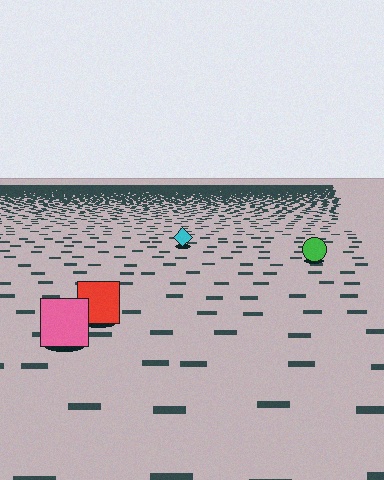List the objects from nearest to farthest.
From nearest to farthest: the pink square, the red square, the green circle, the cyan diamond.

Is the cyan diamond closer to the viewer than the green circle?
No. The green circle is closer — you can tell from the texture gradient: the ground texture is coarser near it.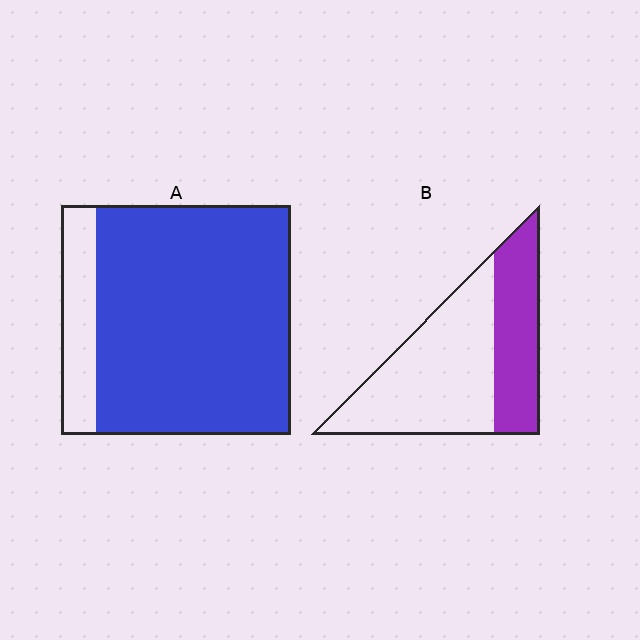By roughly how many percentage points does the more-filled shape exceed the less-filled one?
By roughly 50 percentage points (A over B).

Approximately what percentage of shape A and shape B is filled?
A is approximately 85% and B is approximately 35%.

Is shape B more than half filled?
No.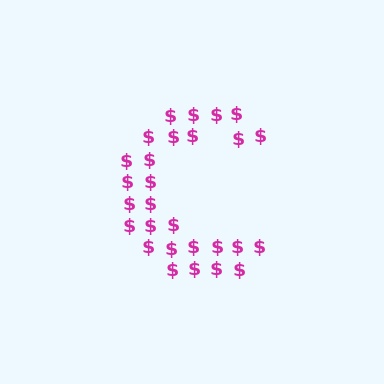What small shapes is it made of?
It is made of small dollar signs.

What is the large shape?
The large shape is the letter C.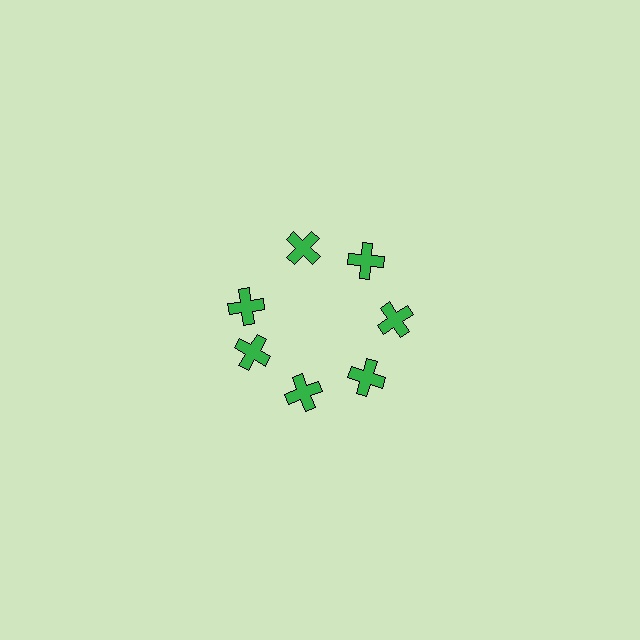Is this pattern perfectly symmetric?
No. The 7 green crosses are arranged in a ring, but one element near the 10 o'clock position is rotated out of alignment along the ring, breaking the 7-fold rotational symmetry.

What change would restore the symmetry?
The symmetry would be restored by rotating it back into even spacing with its neighbors so that all 7 crosses sit at equal angles and equal distance from the center.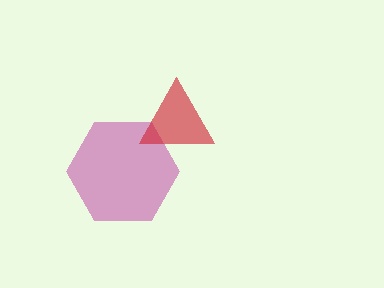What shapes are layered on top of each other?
The layered shapes are: a magenta hexagon, a red triangle.